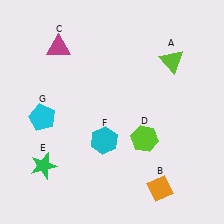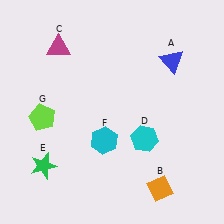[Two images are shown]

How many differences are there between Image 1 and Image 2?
There are 3 differences between the two images.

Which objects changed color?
A changed from lime to blue. D changed from lime to cyan. G changed from cyan to lime.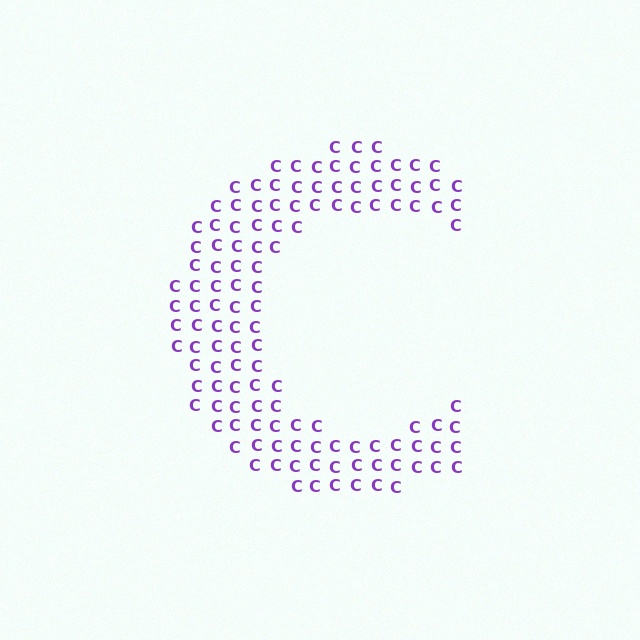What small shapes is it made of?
It is made of small letter C's.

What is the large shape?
The large shape is the letter C.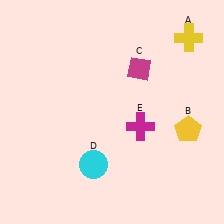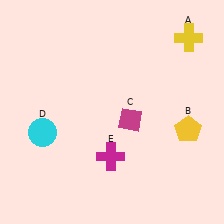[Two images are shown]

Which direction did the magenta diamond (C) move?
The magenta diamond (C) moved down.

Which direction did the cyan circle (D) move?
The cyan circle (D) moved left.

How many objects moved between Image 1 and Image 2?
3 objects moved between the two images.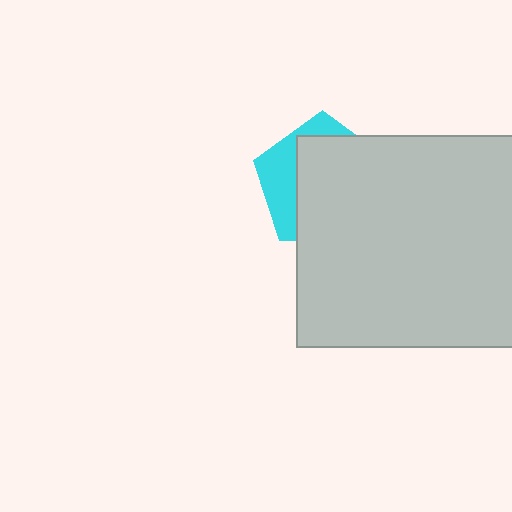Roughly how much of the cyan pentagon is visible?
A small part of it is visible (roughly 31%).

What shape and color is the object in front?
The object in front is a light gray rectangle.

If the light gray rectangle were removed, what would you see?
You would see the complete cyan pentagon.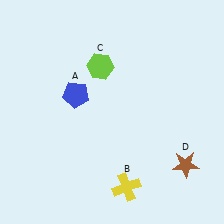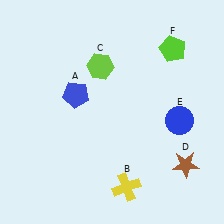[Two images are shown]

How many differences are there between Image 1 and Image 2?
There are 2 differences between the two images.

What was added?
A blue circle (E), a lime pentagon (F) were added in Image 2.